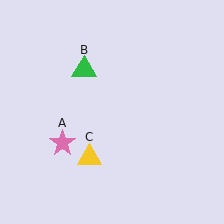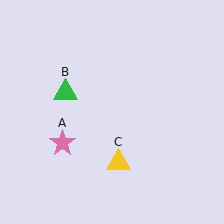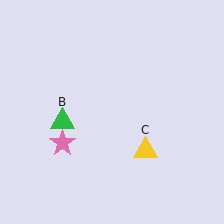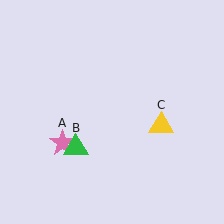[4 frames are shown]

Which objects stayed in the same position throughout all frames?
Pink star (object A) remained stationary.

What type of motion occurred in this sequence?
The green triangle (object B), yellow triangle (object C) rotated counterclockwise around the center of the scene.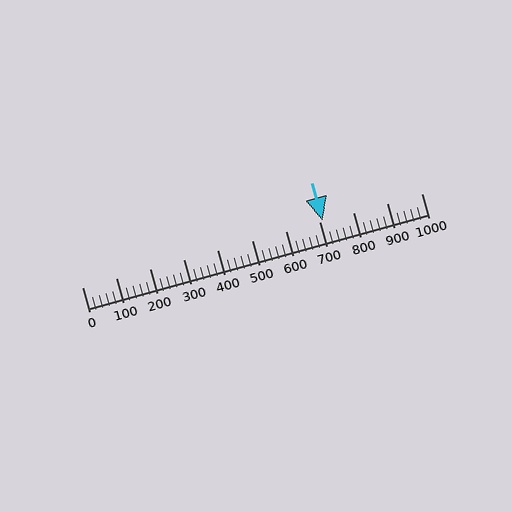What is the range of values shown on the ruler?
The ruler shows values from 0 to 1000.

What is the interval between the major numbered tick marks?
The major tick marks are spaced 100 units apart.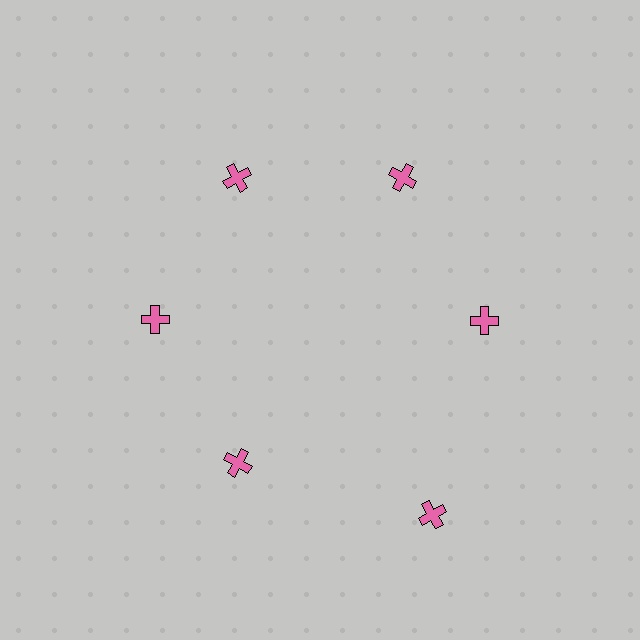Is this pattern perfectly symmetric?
No. The 6 pink crosses are arranged in a ring, but one element near the 5 o'clock position is pushed outward from the center, breaking the 6-fold rotational symmetry.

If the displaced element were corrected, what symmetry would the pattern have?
It would have 6-fold rotational symmetry — the pattern would map onto itself every 60 degrees.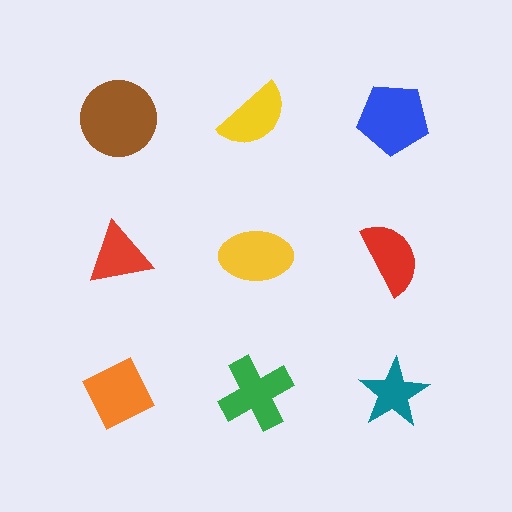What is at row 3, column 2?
A green cross.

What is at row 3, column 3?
A teal star.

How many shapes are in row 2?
3 shapes.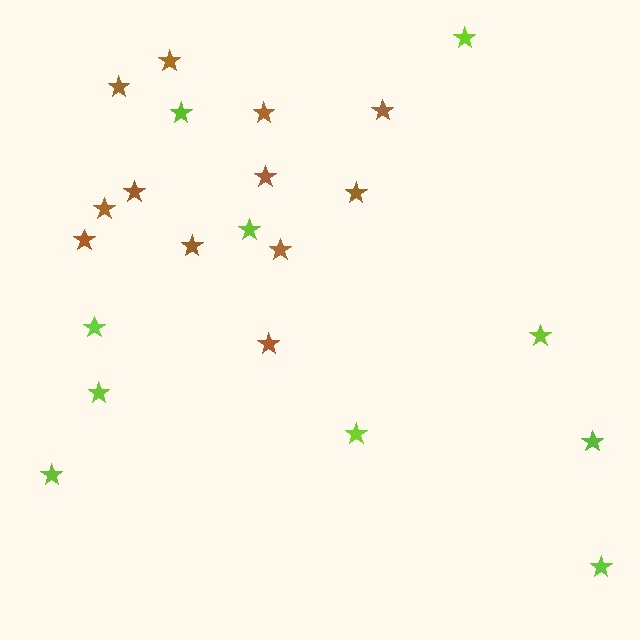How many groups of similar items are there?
There are 2 groups: one group of brown stars (12) and one group of lime stars (10).